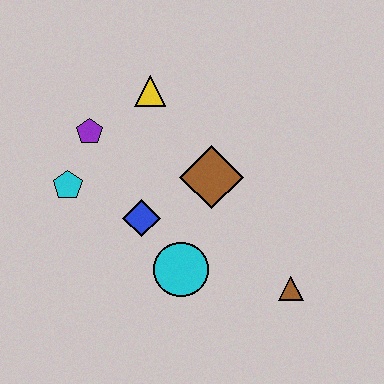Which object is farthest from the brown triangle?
The purple pentagon is farthest from the brown triangle.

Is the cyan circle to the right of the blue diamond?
Yes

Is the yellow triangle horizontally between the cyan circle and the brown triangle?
No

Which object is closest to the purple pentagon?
The cyan pentagon is closest to the purple pentagon.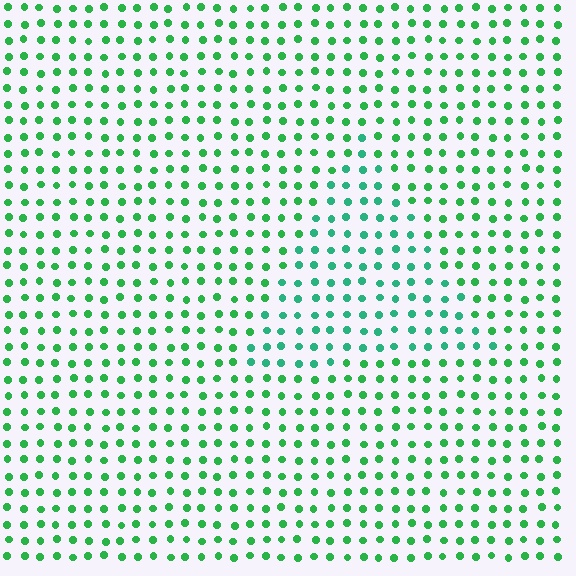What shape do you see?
I see a triangle.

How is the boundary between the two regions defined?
The boundary is defined purely by a slight shift in hue (about 25 degrees). Spacing, size, and orientation are identical on both sides.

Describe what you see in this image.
The image is filled with small green elements in a uniform arrangement. A triangle-shaped region is visible where the elements are tinted to a slightly different hue, forming a subtle color boundary.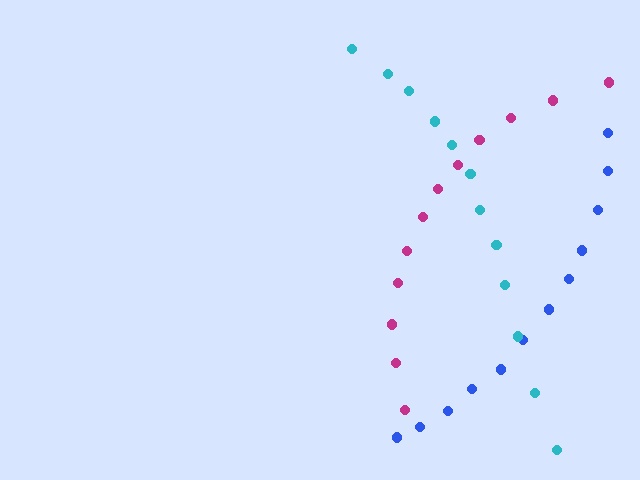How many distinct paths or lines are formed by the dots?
There are 3 distinct paths.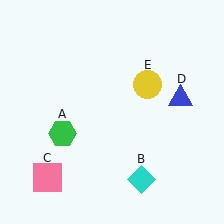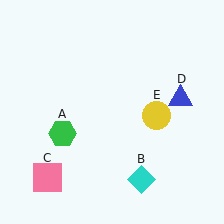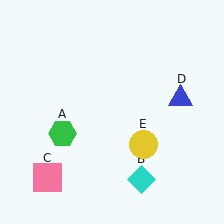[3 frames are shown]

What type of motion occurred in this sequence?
The yellow circle (object E) rotated clockwise around the center of the scene.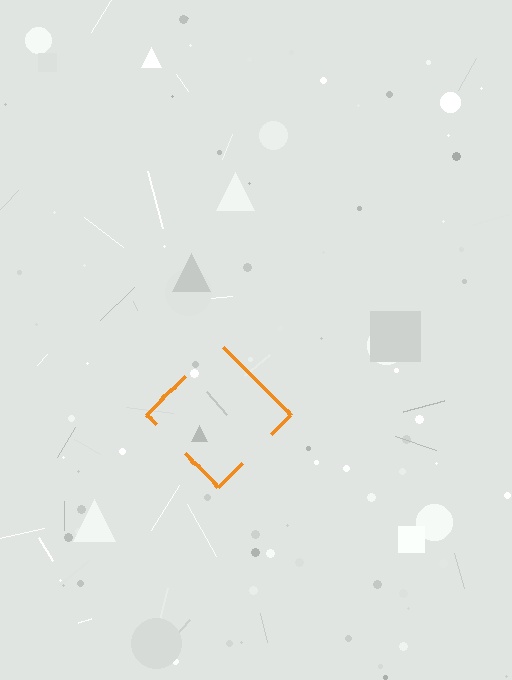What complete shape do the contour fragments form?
The contour fragments form a diamond.